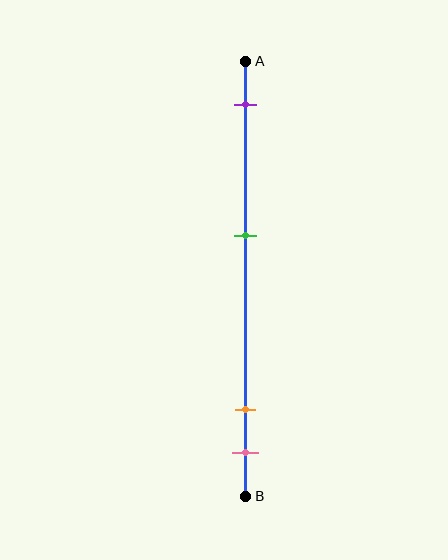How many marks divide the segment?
There are 4 marks dividing the segment.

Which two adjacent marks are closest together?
The orange and pink marks are the closest adjacent pair.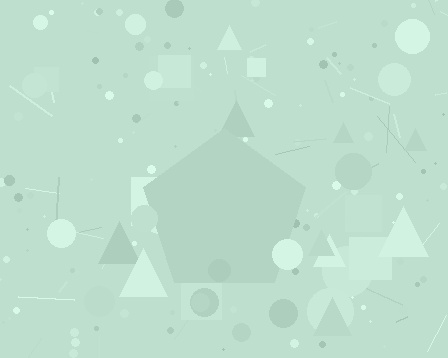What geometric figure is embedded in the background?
A pentagon is embedded in the background.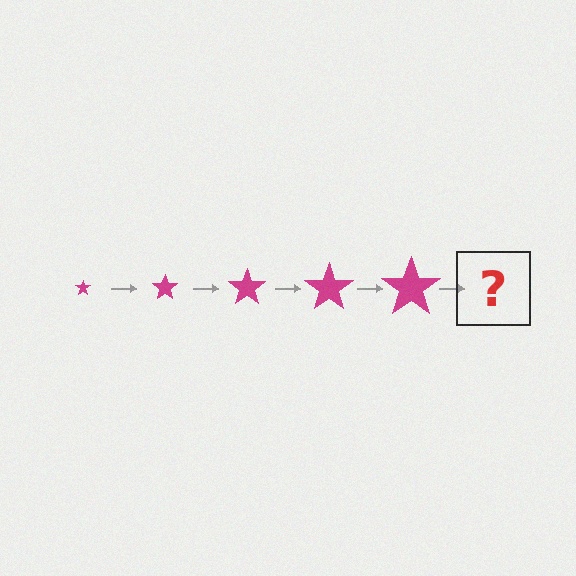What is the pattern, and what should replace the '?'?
The pattern is that the star gets progressively larger each step. The '?' should be a magenta star, larger than the previous one.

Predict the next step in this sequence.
The next step is a magenta star, larger than the previous one.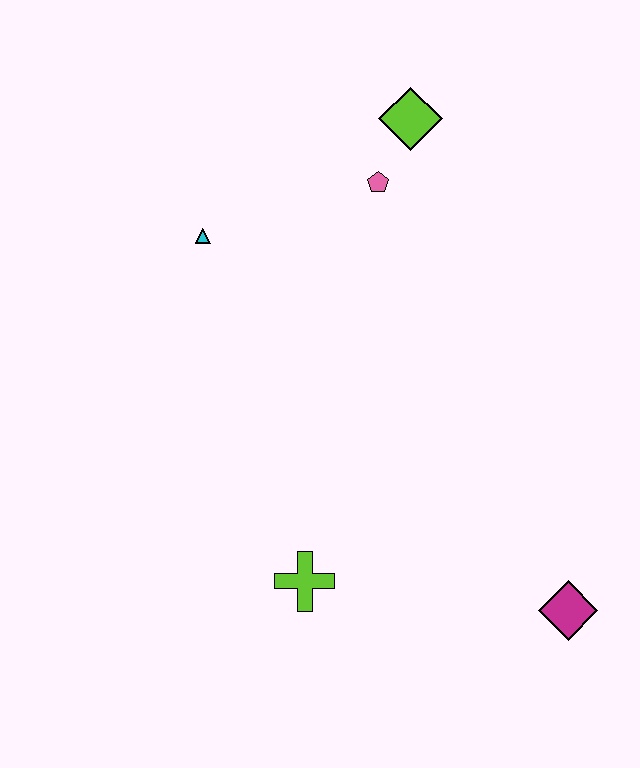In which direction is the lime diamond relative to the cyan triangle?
The lime diamond is to the right of the cyan triangle.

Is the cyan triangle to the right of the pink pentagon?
No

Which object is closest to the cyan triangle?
The pink pentagon is closest to the cyan triangle.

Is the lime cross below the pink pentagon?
Yes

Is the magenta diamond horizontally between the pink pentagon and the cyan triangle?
No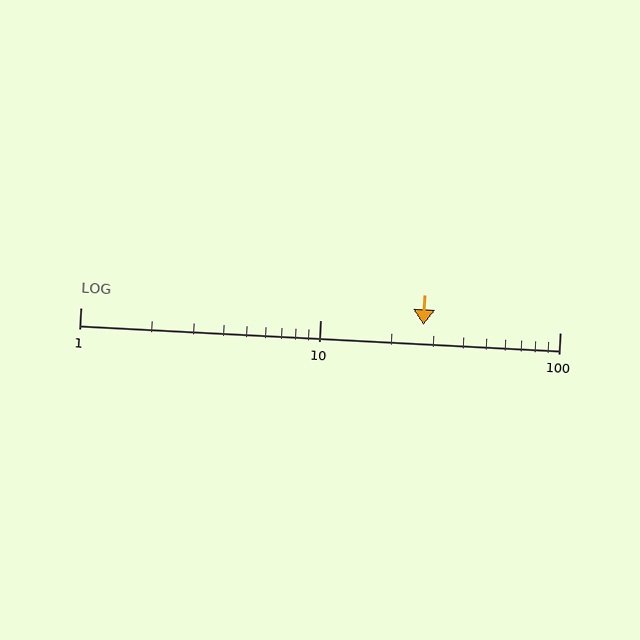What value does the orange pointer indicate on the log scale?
The pointer indicates approximately 27.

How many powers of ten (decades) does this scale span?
The scale spans 2 decades, from 1 to 100.